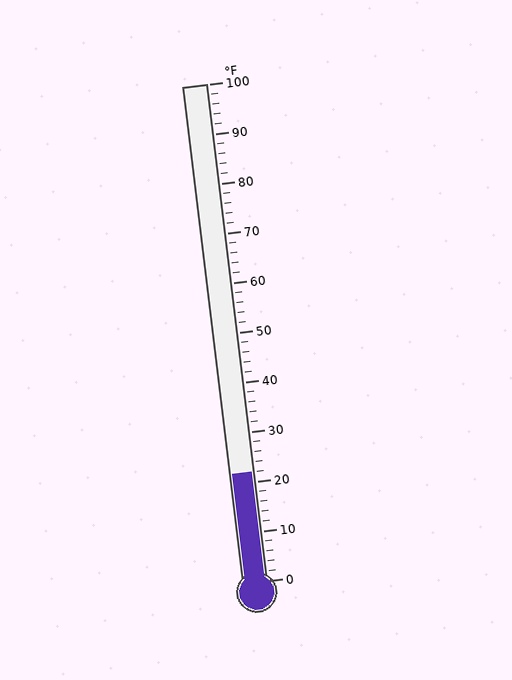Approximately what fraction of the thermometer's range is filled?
The thermometer is filled to approximately 20% of its range.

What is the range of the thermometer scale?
The thermometer scale ranges from 0°F to 100°F.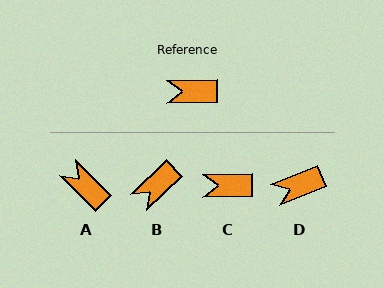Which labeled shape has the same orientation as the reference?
C.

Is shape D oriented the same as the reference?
No, it is off by about 22 degrees.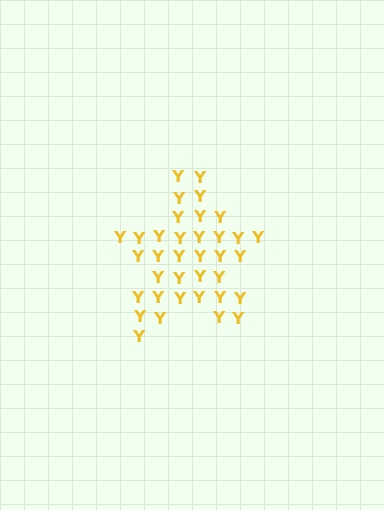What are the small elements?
The small elements are letter Y's.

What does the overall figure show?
The overall figure shows a star.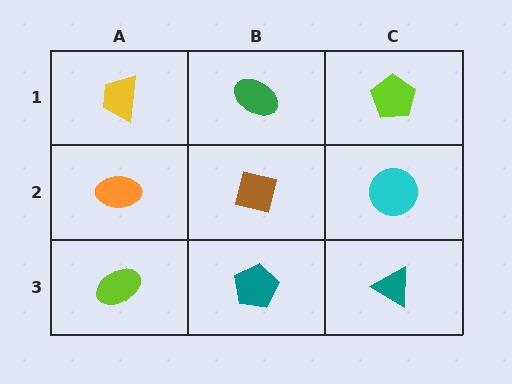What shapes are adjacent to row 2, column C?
A lime pentagon (row 1, column C), a teal triangle (row 3, column C), a brown square (row 2, column B).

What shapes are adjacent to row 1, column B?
A brown square (row 2, column B), a yellow trapezoid (row 1, column A), a lime pentagon (row 1, column C).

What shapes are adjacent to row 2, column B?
A green ellipse (row 1, column B), a teal pentagon (row 3, column B), an orange ellipse (row 2, column A), a cyan circle (row 2, column C).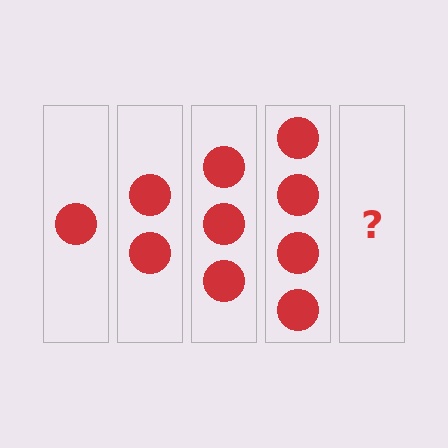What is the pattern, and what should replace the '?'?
The pattern is that each step adds one more circle. The '?' should be 5 circles.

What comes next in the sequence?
The next element should be 5 circles.